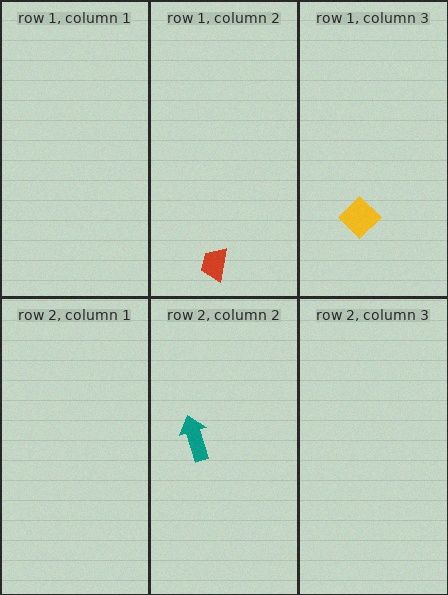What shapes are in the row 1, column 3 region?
The yellow diamond.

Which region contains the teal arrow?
The row 2, column 2 region.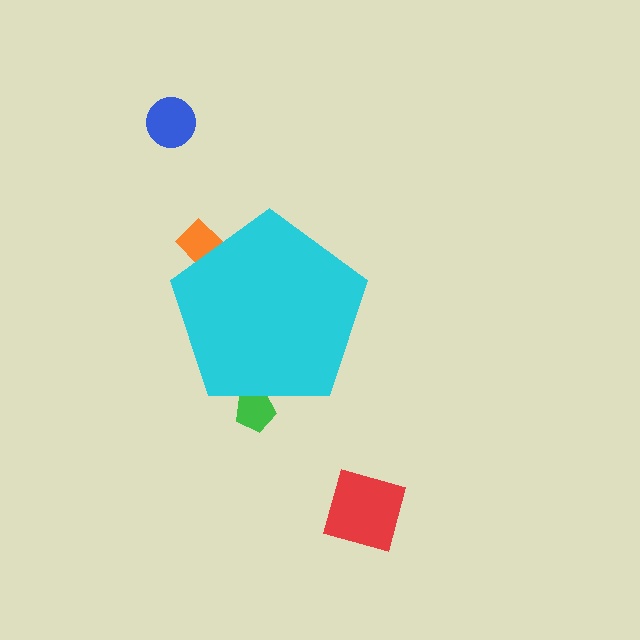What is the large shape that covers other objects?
A cyan pentagon.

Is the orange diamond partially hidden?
Yes, the orange diamond is partially hidden behind the cyan pentagon.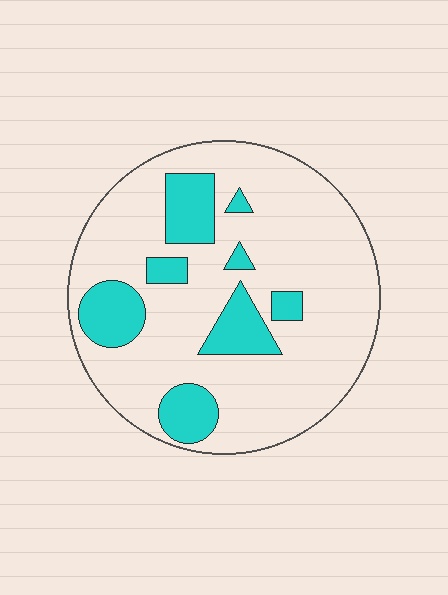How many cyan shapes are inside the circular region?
8.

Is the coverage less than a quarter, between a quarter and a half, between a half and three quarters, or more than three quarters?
Less than a quarter.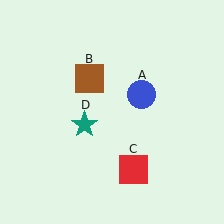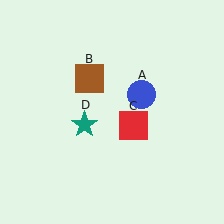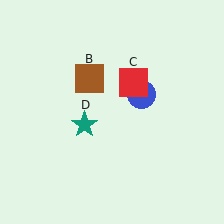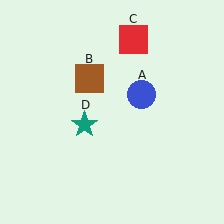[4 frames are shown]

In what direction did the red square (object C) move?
The red square (object C) moved up.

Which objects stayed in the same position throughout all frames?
Blue circle (object A) and brown square (object B) and teal star (object D) remained stationary.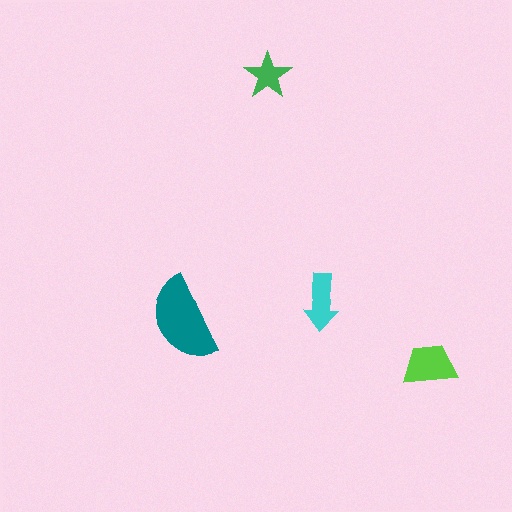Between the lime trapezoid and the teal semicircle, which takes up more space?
The teal semicircle.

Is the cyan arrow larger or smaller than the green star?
Larger.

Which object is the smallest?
The green star.